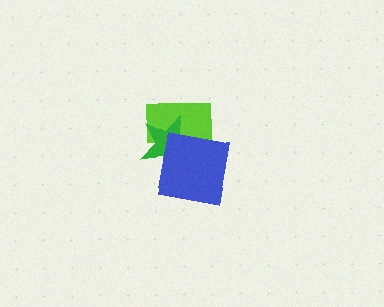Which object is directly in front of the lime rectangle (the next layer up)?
The green star is directly in front of the lime rectangle.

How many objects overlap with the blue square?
2 objects overlap with the blue square.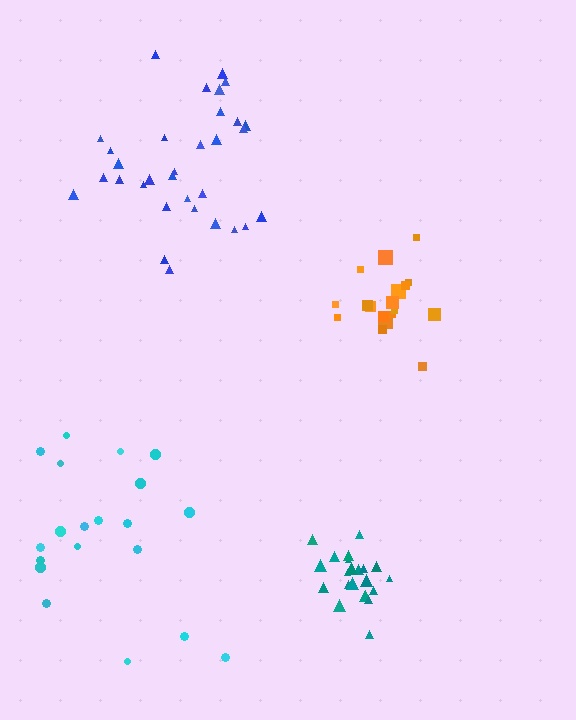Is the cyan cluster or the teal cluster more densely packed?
Teal.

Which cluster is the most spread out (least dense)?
Cyan.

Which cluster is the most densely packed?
Teal.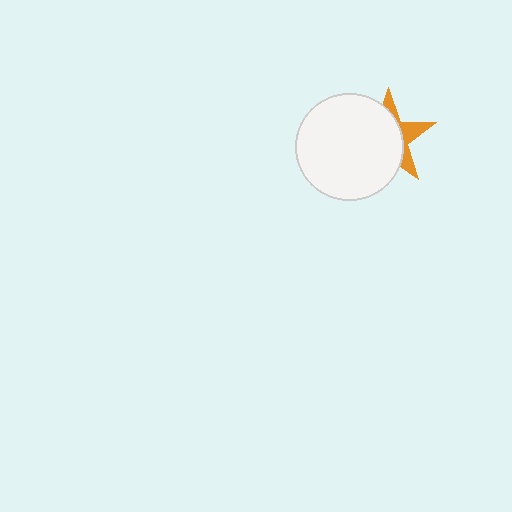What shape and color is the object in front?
The object in front is a white circle.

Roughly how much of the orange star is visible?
A small part of it is visible (roughly 32%).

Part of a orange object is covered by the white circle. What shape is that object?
It is a star.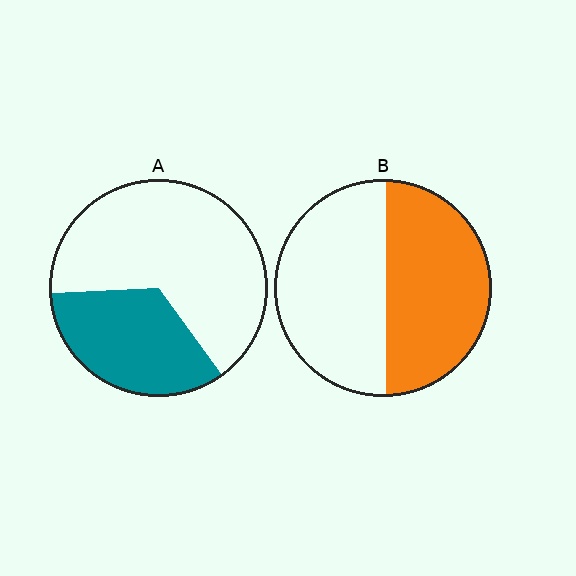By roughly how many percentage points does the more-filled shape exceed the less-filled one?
By roughly 15 percentage points (B over A).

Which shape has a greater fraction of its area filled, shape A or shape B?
Shape B.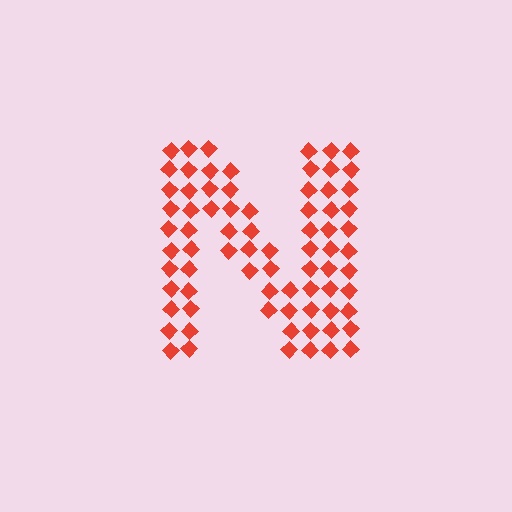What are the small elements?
The small elements are diamonds.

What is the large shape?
The large shape is the letter N.